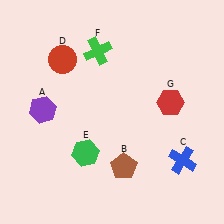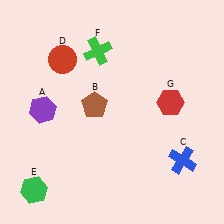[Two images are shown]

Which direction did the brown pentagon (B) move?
The brown pentagon (B) moved up.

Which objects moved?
The objects that moved are: the brown pentagon (B), the green hexagon (E).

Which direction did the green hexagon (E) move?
The green hexagon (E) moved left.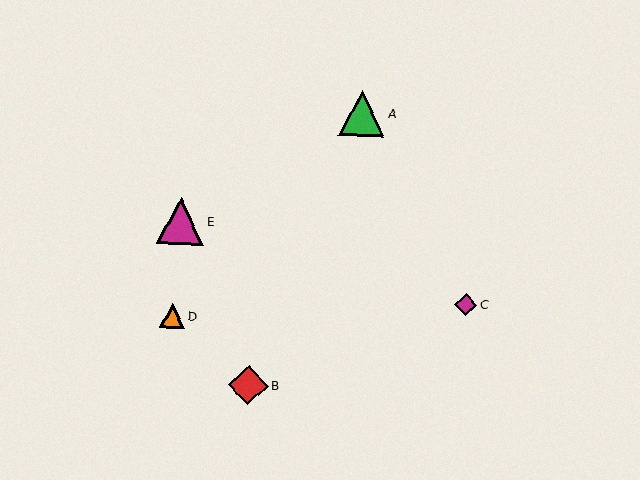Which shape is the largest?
The magenta triangle (labeled E) is the largest.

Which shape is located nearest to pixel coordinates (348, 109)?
The green triangle (labeled A) at (362, 113) is nearest to that location.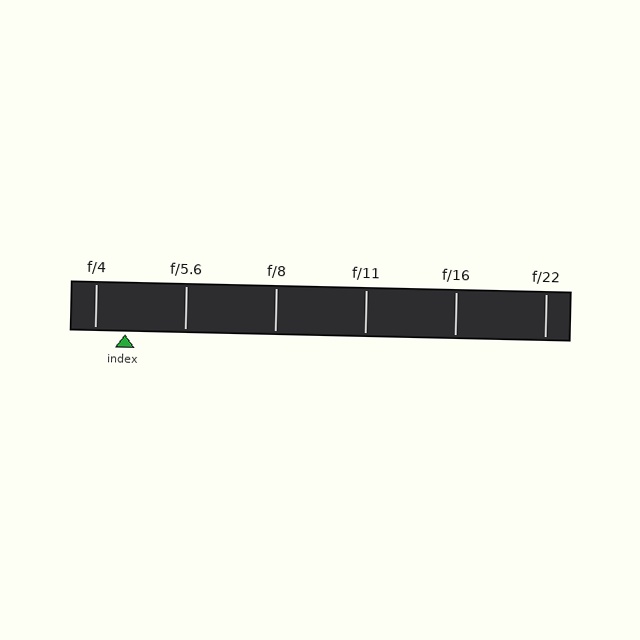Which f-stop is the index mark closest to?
The index mark is closest to f/4.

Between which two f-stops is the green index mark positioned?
The index mark is between f/4 and f/5.6.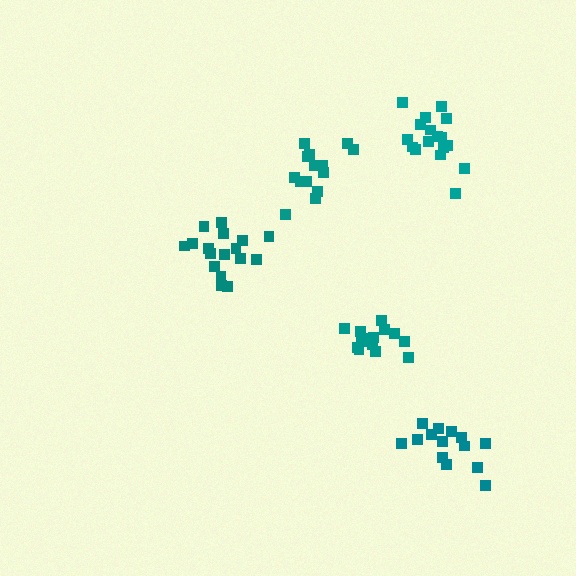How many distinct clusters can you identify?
There are 5 distinct clusters.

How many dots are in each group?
Group 1: 14 dots, Group 2: 15 dots, Group 3: 17 dots, Group 4: 17 dots, Group 5: 14 dots (77 total).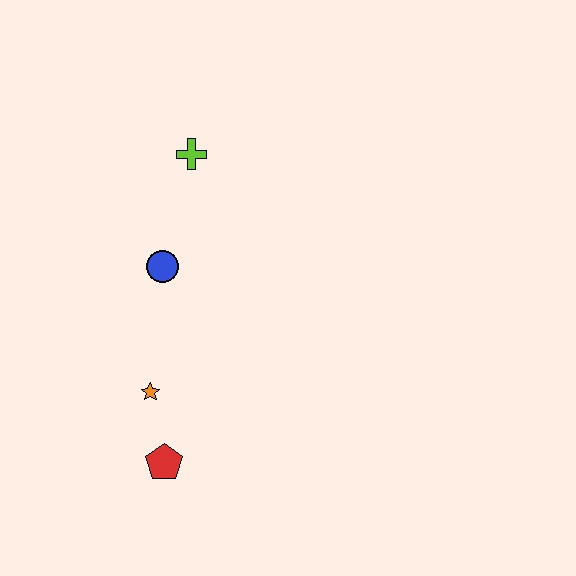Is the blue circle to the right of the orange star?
Yes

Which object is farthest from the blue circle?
The red pentagon is farthest from the blue circle.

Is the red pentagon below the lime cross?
Yes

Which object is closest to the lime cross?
The blue circle is closest to the lime cross.